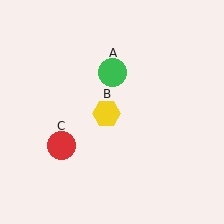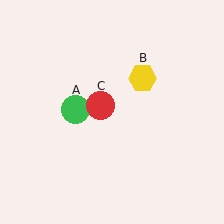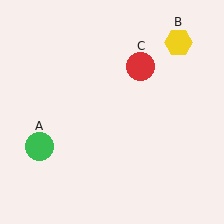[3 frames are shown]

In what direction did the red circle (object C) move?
The red circle (object C) moved up and to the right.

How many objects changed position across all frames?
3 objects changed position: green circle (object A), yellow hexagon (object B), red circle (object C).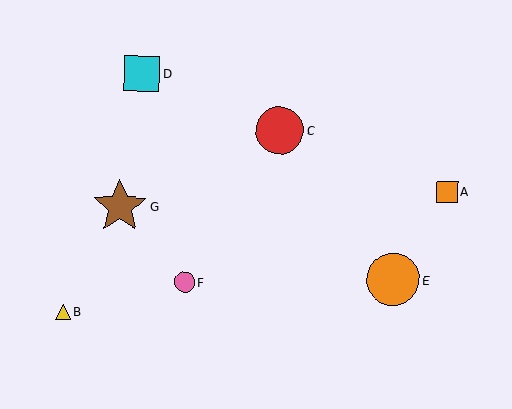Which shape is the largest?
The brown star (labeled G) is the largest.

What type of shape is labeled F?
Shape F is a pink circle.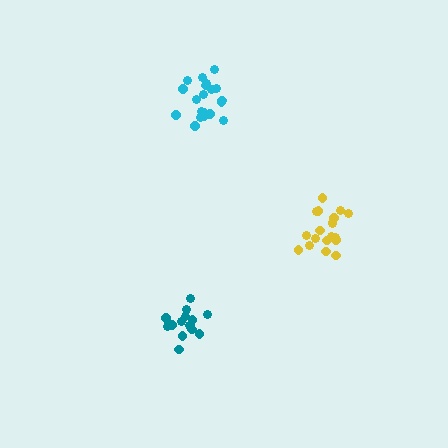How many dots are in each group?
Group 1: 15 dots, Group 2: 19 dots, Group 3: 20 dots (54 total).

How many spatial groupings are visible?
There are 3 spatial groupings.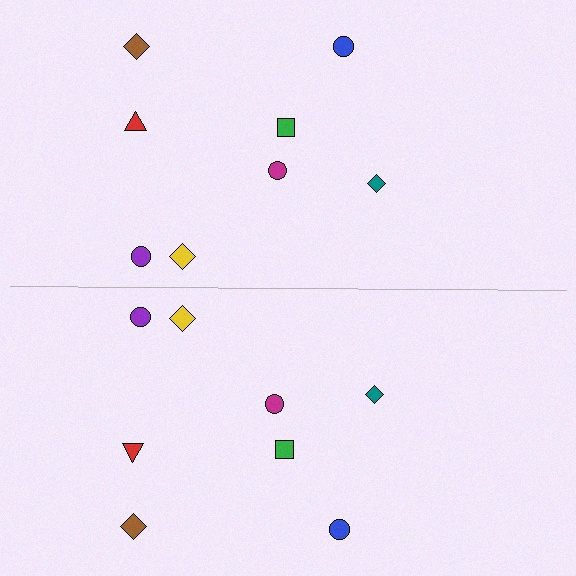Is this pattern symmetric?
Yes, this pattern has bilateral (reflection) symmetry.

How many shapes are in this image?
There are 16 shapes in this image.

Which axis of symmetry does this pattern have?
The pattern has a horizontal axis of symmetry running through the center of the image.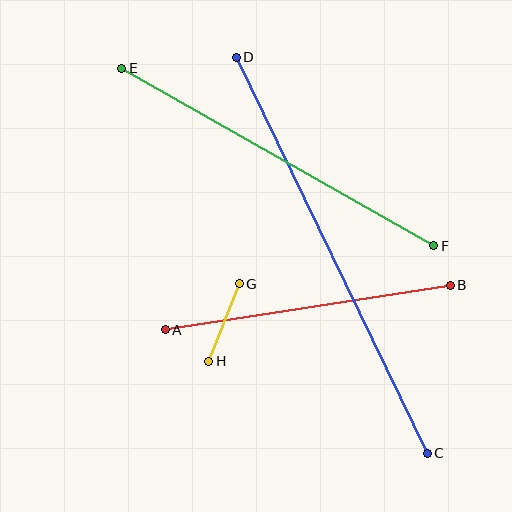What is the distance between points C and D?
The distance is approximately 440 pixels.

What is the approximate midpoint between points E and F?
The midpoint is at approximately (278, 157) pixels.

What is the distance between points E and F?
The distance is approximately 359 pixels.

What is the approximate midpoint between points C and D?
The midpoint is at approximately (332, 255) pixels.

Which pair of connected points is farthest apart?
Points C and D are farthest apart.